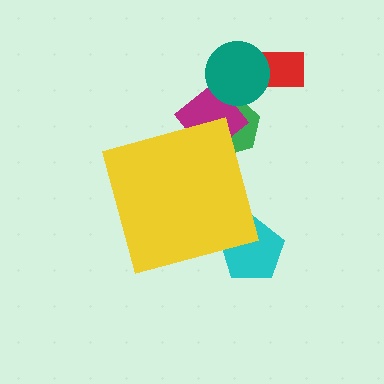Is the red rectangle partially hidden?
No, the red rectangle is fully visible.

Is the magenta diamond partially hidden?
Yes, the magenta diamond is partially hidden behind the yellow diamond.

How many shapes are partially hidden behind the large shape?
3 shapes are partially hidden.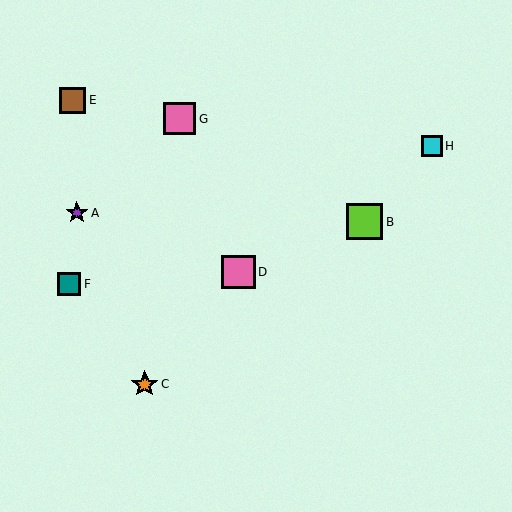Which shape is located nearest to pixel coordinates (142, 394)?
The orange star (labeled C) at (145, 384) is nearest to that location.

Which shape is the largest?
The lime square (labeled B) is the largest.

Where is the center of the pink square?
The center of the pink square is at (179, 119).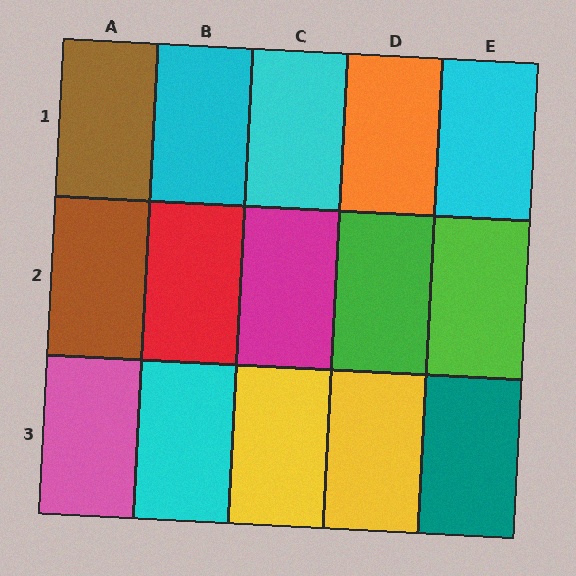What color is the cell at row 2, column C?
Magenta.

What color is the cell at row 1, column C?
Cyan.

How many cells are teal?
1 cell is teal.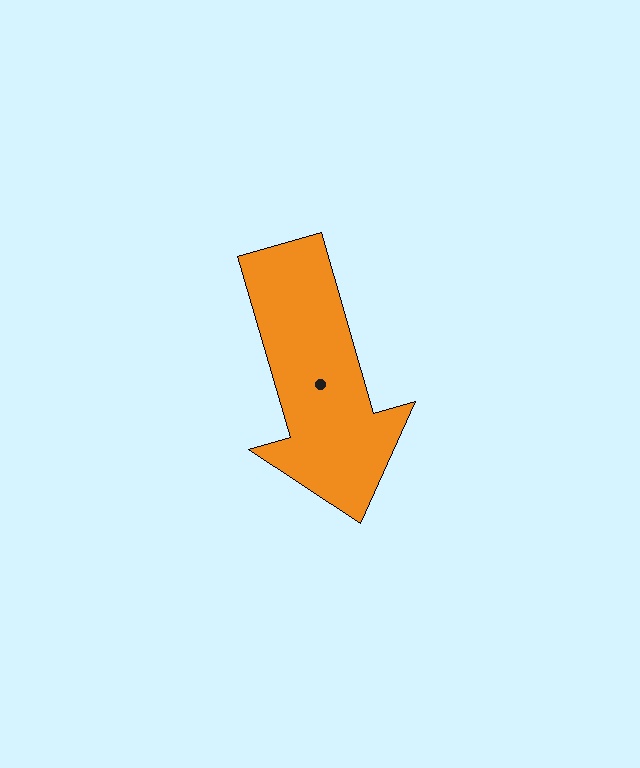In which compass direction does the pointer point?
South.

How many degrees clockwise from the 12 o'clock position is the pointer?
Approximately 164 degrees.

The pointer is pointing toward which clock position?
Roughly 5 o'clock.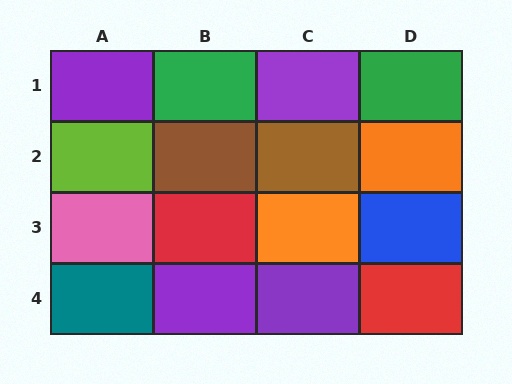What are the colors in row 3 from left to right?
Pink, red, orange, blue.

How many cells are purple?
4 cells are purple.